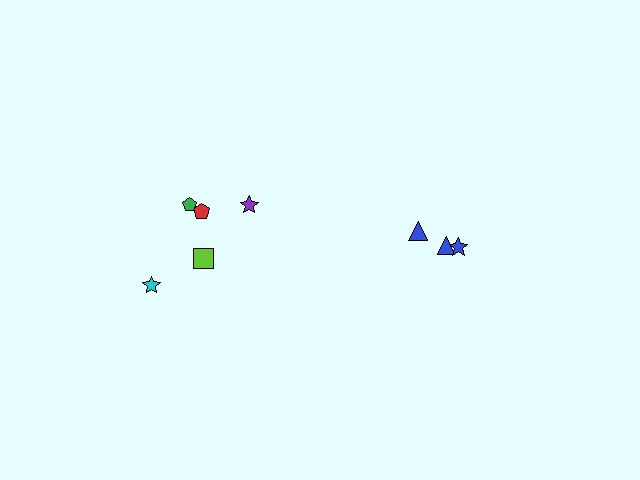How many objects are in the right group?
There are 3 objects.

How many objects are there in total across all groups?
There are 8 objects.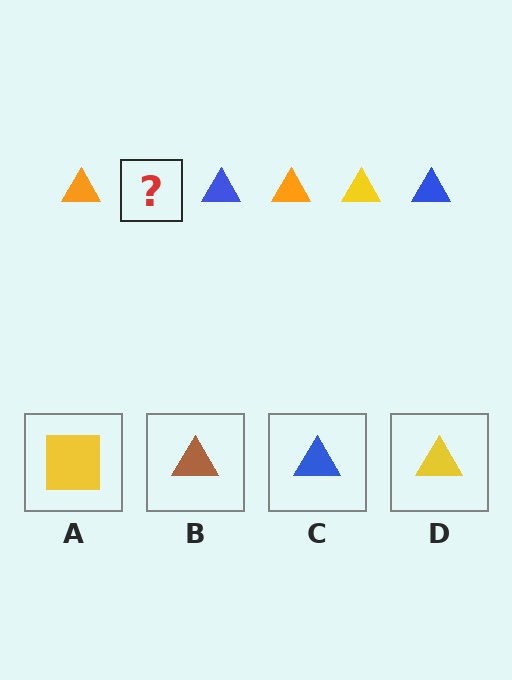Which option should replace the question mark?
Option D.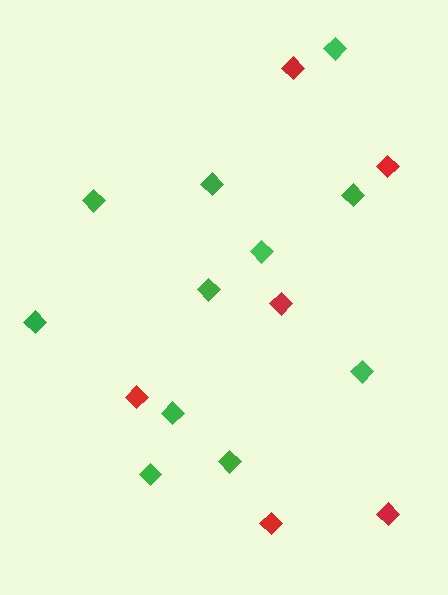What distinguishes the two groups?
There are 2 groups: one group of green diamonds (11) and one group of red diamonds (6).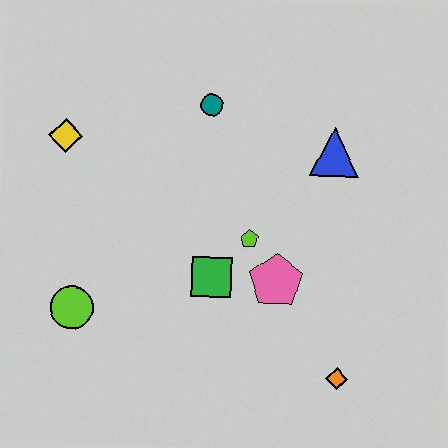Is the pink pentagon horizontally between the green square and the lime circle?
No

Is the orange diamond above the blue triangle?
No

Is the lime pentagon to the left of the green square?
No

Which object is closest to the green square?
The lime pentagon is closest to the green square.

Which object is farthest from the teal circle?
The orange diamond is farthest from the teal circle.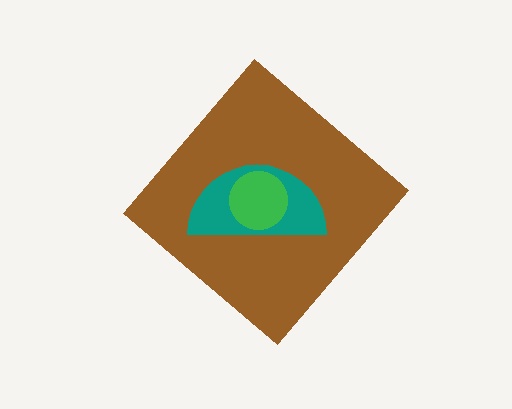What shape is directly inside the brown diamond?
The teal semicircle.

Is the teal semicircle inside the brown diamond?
Yes.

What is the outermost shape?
The brown diamond.